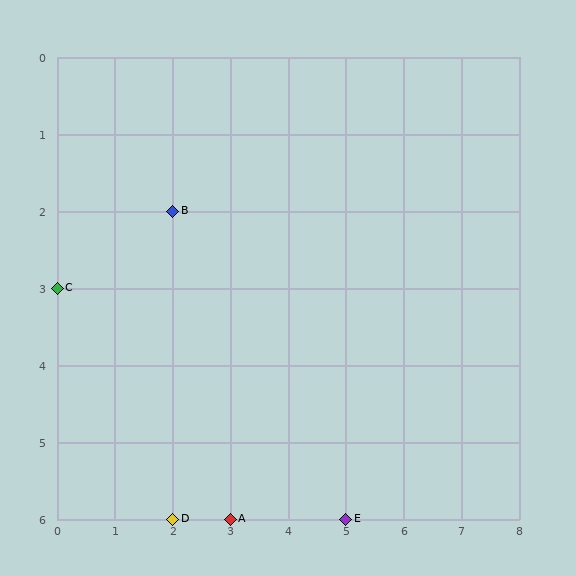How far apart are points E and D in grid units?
Points E and D are 3 columns apart.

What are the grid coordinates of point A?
Point A is at grid coordinates (3, 6).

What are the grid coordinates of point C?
Point C is at grid coordinates (0, 3).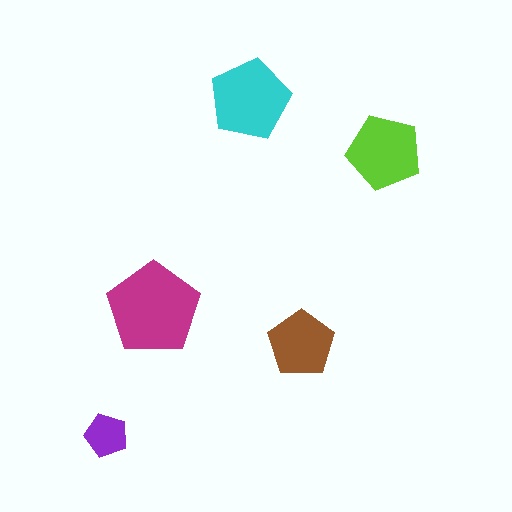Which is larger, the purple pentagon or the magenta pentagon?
The magenta one.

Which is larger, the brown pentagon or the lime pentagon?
The lime one.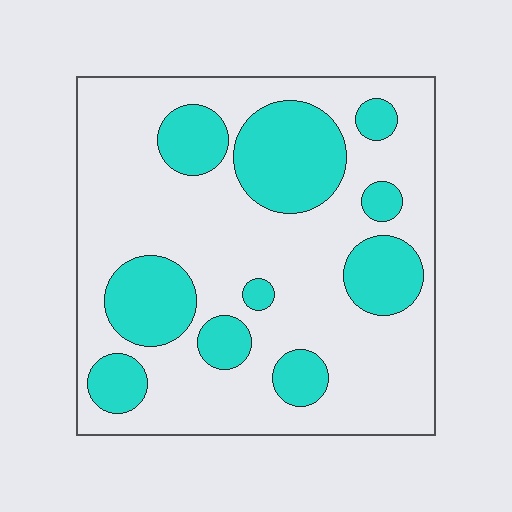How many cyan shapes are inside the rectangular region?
10.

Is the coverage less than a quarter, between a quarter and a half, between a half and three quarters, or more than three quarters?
Between a quarter and a half.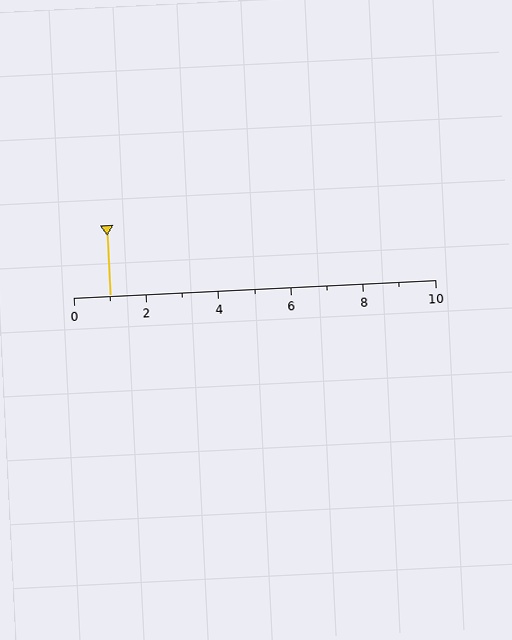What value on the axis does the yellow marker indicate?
The marker indicates approximately 1.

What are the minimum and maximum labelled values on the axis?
The axis runs from 0 to 10.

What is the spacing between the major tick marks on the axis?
The major ticks are spaced 2 apart.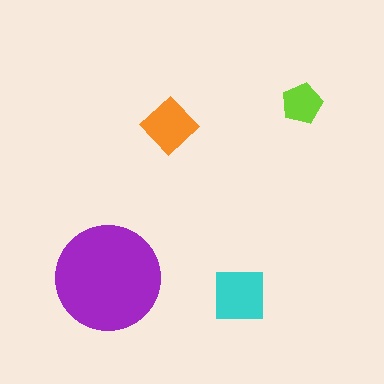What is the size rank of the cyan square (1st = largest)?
2nd.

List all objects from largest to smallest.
The purple circle, the cyan square, the orange diamond, the lime pentagon.